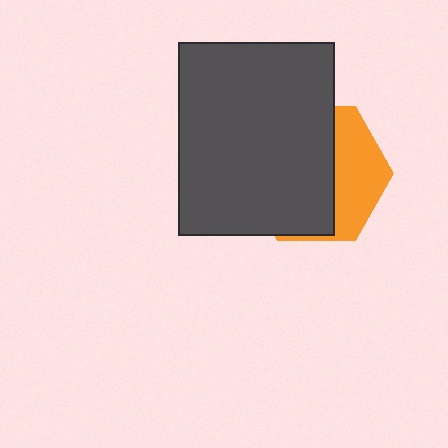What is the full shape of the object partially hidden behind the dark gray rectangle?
The partially hidden object is an orange hexagon.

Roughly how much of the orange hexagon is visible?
A small part of it is visible (roughly 36%).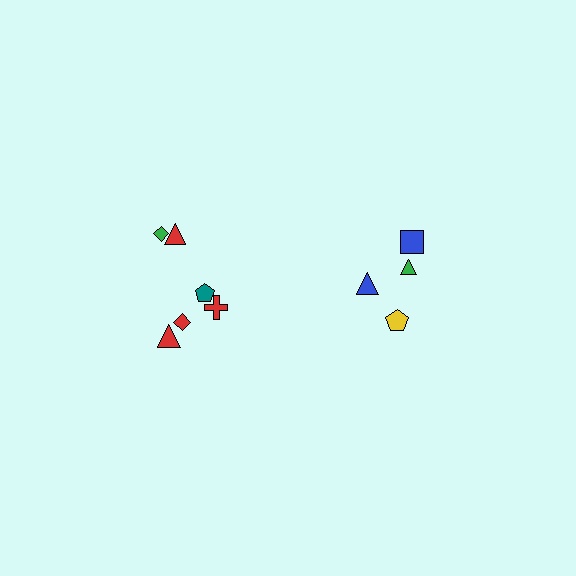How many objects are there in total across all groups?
There are 10 objects.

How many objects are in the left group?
There are 6 objects.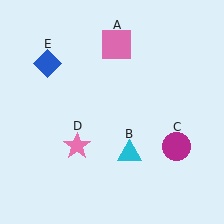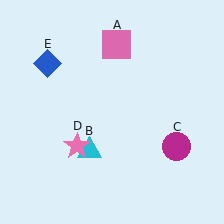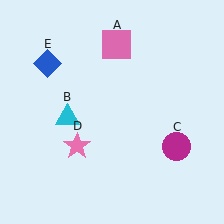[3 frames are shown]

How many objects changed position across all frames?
1 object changed position: cyan triangle (object B).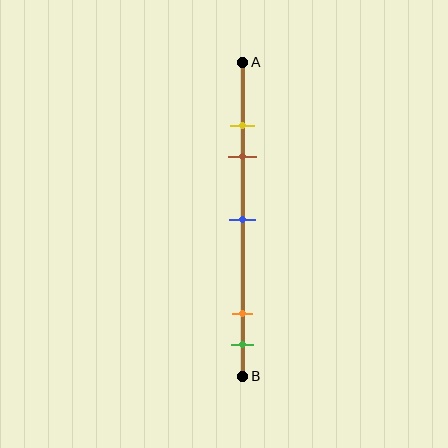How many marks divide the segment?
There are 5 marks dividing the segment.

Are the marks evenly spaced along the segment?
No, the marks are not evenly spaced.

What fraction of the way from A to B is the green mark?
The green mark is approximately 90% (0.9) of the way from A to B.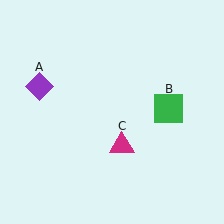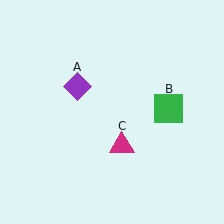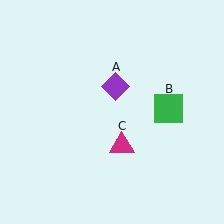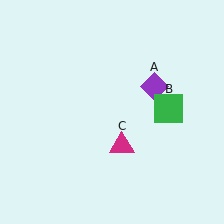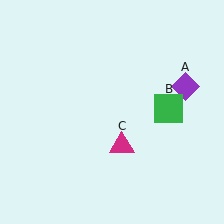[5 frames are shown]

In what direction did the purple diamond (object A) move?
The purple diamond (object A) moved right.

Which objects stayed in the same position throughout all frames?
Green square (object B) and magenta triangle (object C) remained stationary.